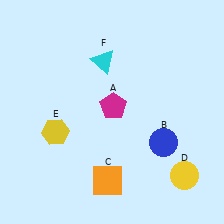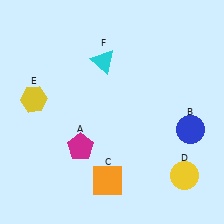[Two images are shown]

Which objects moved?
The objects that moved are: the magenta pentagon (A), the blue circle (B), the yellow hexagon (E).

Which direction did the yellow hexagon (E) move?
The yellow hexagon (E) moved up.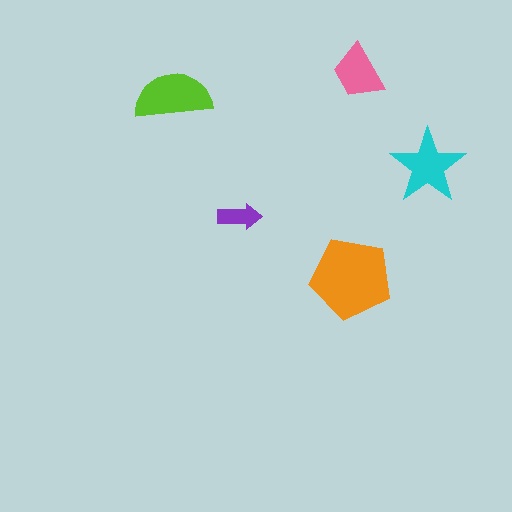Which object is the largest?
The orange pentagon.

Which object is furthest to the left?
The lime semicircle is leftmost.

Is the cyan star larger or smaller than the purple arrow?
Larger.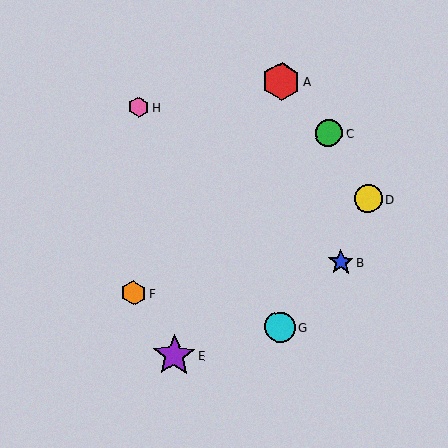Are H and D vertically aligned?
No, H is at x≈139 and D is at x≈368.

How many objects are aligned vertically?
2 objects (F, H) are aligned vertically.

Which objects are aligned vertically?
Objects F, H are aligned vertically.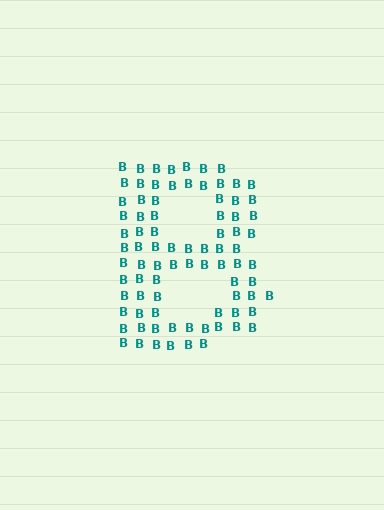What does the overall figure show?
The overall figure shows the letter B.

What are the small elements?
The small elements are letter B's.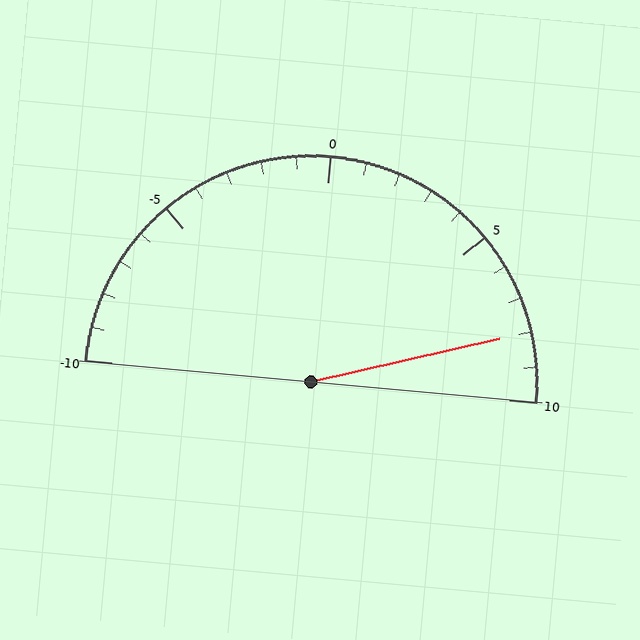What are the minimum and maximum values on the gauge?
The gauge ranges from -10 to 10.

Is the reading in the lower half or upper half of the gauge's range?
The reading is in the upper half of the range (-10 to 10).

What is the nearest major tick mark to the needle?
The nearest major tick mark is 10.